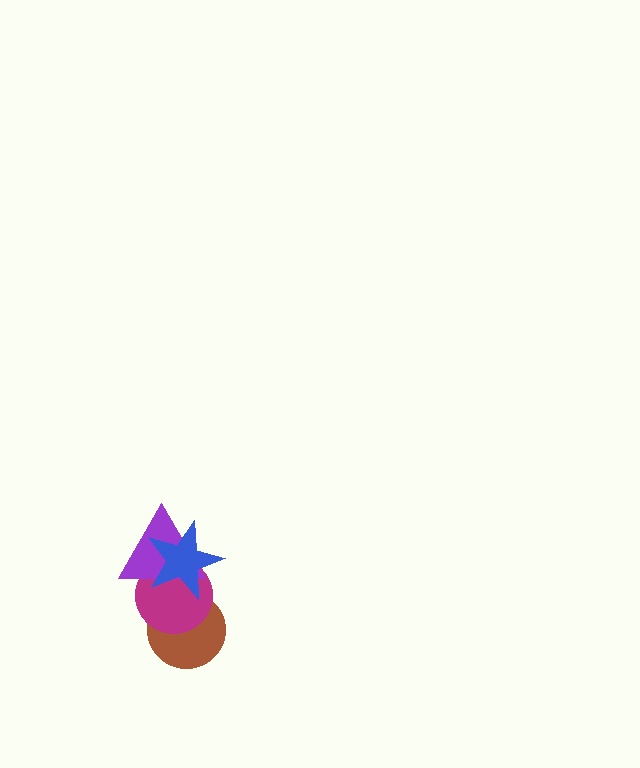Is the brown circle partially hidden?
Yes, it is partially covered by another shape.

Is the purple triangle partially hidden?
Yes, it is partially covered by another shape.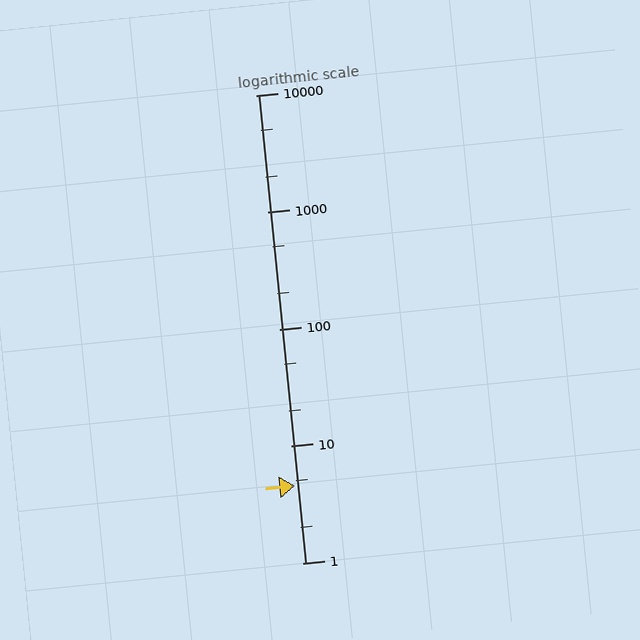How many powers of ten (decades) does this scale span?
The scale spans 4 decades, from 1 to 10000.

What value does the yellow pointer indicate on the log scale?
The pointer indicates approximately 4.6.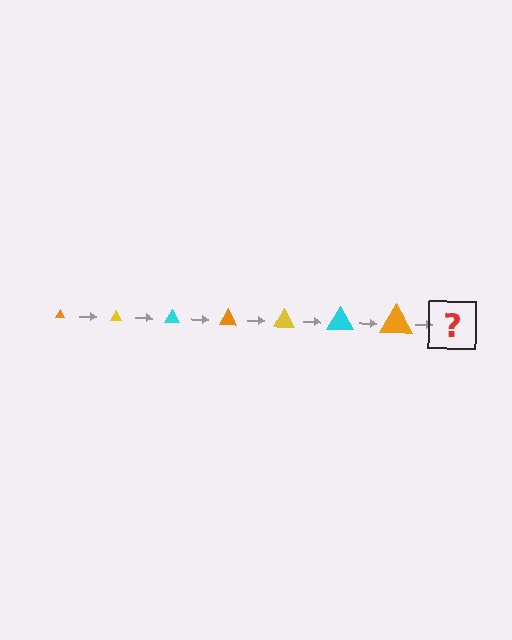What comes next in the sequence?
The next element should be a yellow triangle, larger than the previous one.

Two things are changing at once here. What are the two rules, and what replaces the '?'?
The two rules are that the triangle grows larger each step and the color cycles through orange, yellow, and cyan. The '?' should be a yellow triangle, larger than the previous one.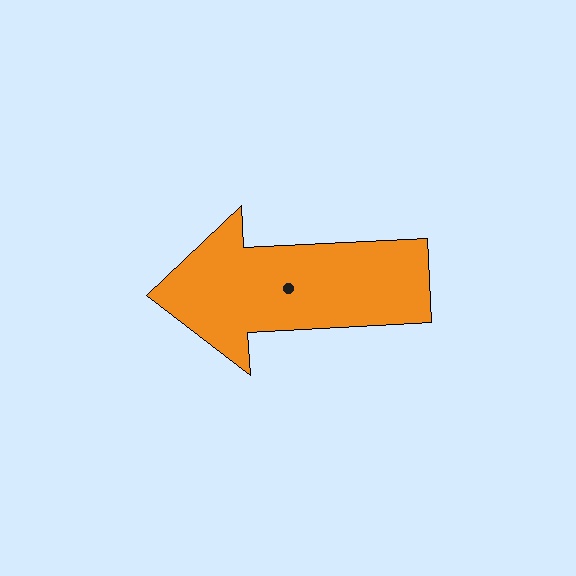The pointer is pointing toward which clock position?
Roughly 9 o'clock.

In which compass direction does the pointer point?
West.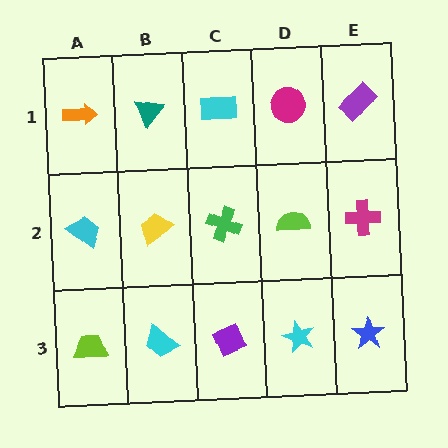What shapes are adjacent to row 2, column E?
A purple rectangle (row 1, column E), a blue star (row 3, column E), a lime semicircle (row 2, column D).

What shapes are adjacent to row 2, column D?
A magenta circle (row 1, column D), a cyan star (row 3, column D), a green cross (row 2, column C), a magenta cross (row 2, column E).